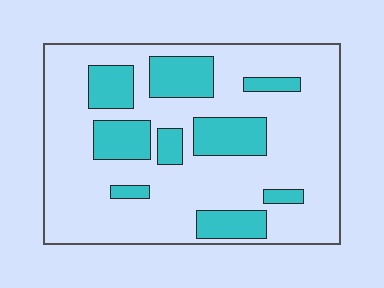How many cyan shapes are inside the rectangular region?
9.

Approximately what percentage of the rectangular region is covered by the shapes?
Approximately 25%.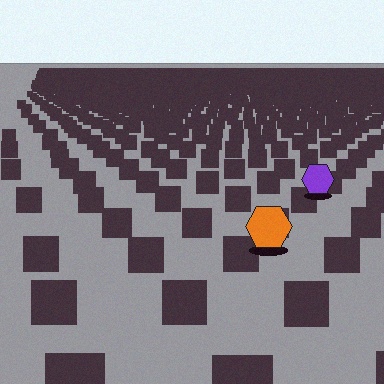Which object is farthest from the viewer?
The purple hexagon is farthest from the viewer. It appears smaller and the ground texture around it is denser.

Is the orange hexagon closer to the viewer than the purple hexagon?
Yes. The orange hexagon is closer — you can tell from the texture gradient: the ground texture is coarser near it.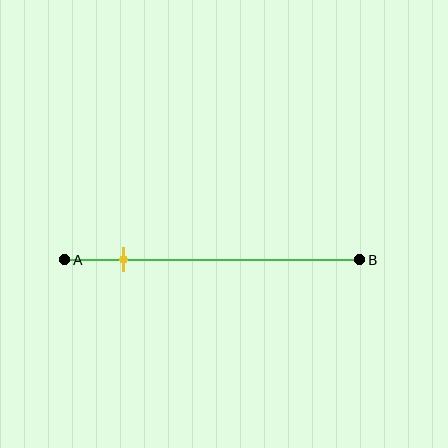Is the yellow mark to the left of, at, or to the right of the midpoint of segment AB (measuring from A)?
The yellow mark is to the left of the midpoint of segment AB.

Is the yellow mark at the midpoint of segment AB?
No, the mark is at about 20% from A, not at the 50% midpoint.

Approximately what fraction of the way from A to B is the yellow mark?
The yellow mark is approximately 20% of the way from A to B.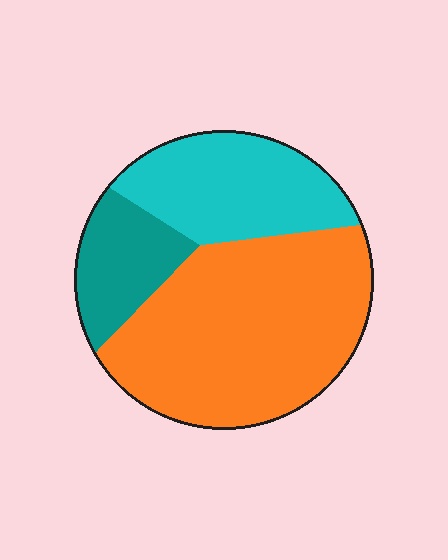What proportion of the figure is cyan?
Cyan covers around 30% of the figure.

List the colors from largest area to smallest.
From largest to smallest: orange, cyan, teal.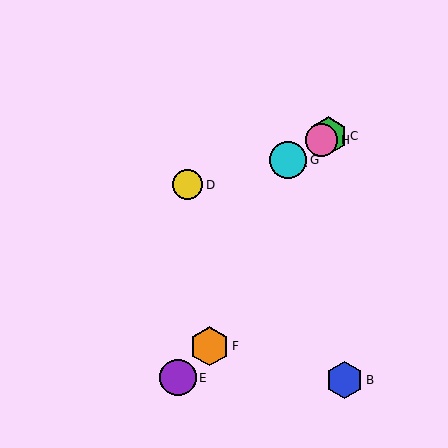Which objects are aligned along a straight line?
Objects A, C, G, H are aligned along a straight line.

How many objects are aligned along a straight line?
4 objects (A, C, G, H) are aligned along a straight line.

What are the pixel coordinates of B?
Object B is at (345, 380).